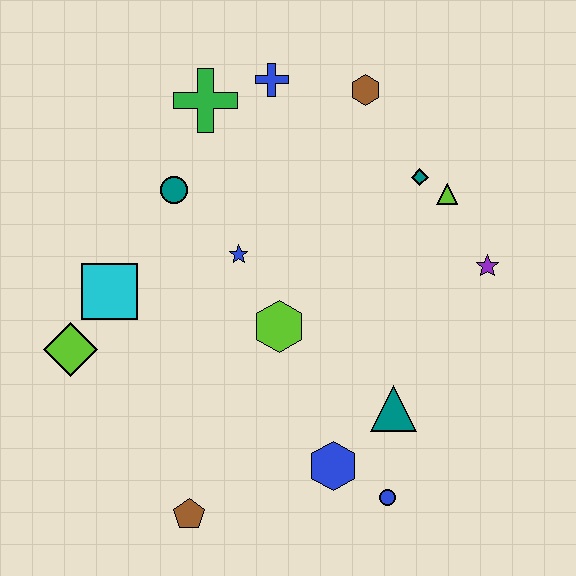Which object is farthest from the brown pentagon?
The brown hexagon is farthest from the brown pentagon.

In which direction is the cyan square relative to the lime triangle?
The cyan square is to the left of the lime triangle.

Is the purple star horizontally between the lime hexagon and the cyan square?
No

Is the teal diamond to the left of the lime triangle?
Yes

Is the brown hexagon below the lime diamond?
No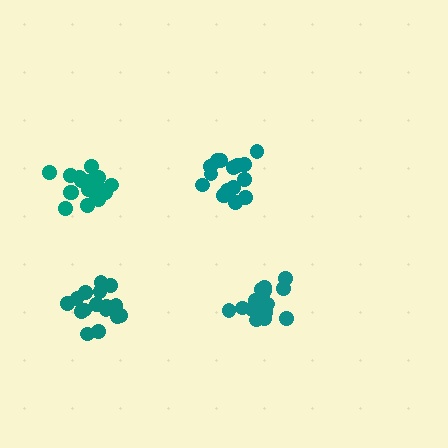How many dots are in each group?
Group 1: 16 dots, Group 2: 16 dots, Group 3: 16 dots, Group 4: 21 dots (69 total).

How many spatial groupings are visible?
There are 4 spatial groupings.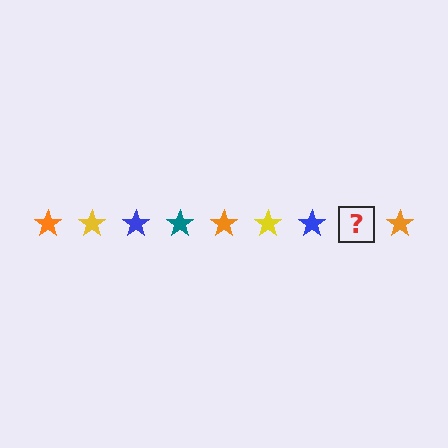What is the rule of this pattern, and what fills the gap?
The rule is that the pattern cycles through orange, yellow, blue, teal stars. The gap should be filled with a teal star.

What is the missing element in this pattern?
The missing element is a teal star.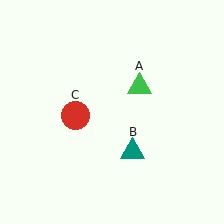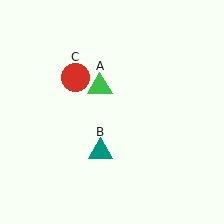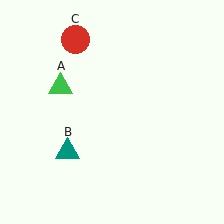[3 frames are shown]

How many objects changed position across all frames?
3 objects changed position: green triangle (object A), teal triangle (object B), red circle (object C).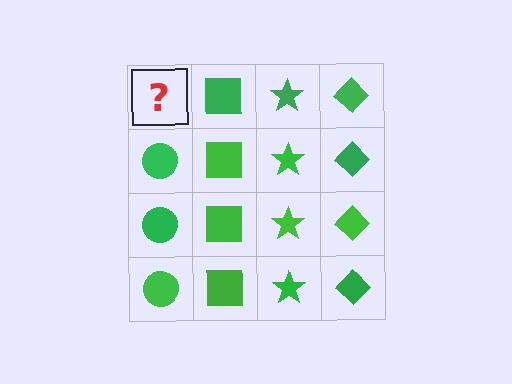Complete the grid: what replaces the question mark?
The question mark should be replaced with a green circle.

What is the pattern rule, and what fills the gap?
The rule is that each column has a consistent shape. The gap should be filled with a green circle.